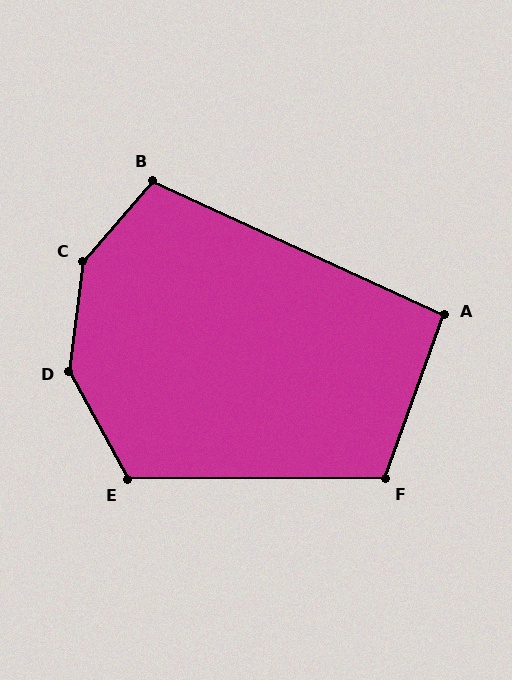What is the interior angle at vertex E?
Approximately 118 degrees (obtuse).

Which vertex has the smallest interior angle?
A, at approximately 95 degrees.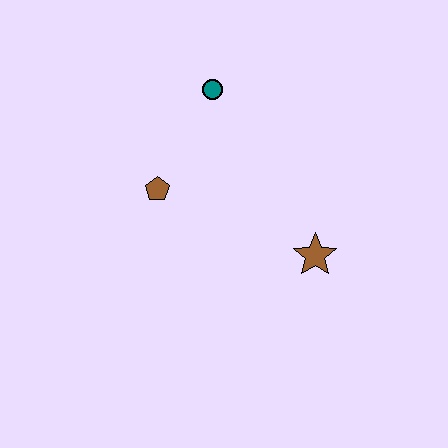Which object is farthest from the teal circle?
The brown star is farthest from the teal circle.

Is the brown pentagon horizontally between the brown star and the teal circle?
No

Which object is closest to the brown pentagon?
The teal circle is closest to the brown pentagon.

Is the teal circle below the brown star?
No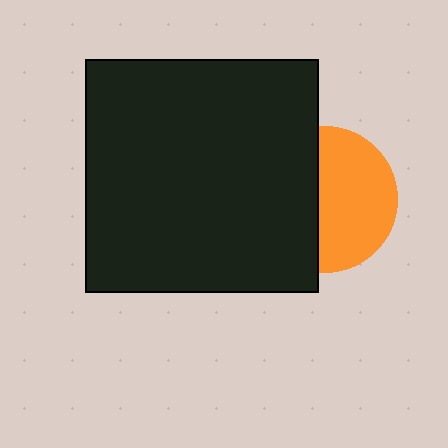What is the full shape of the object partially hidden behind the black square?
The partially hidden object is an orange circle.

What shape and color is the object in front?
The object in front is a black square.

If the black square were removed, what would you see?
You would see the complete orange circle.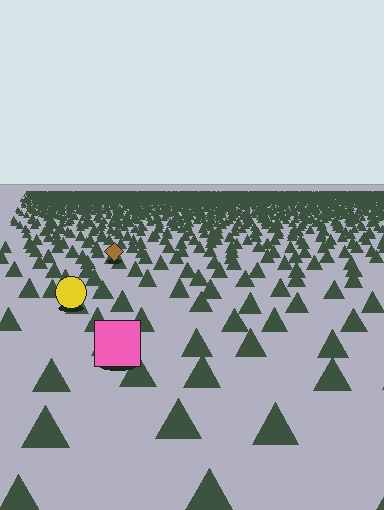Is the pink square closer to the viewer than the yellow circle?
Yes. The pink square is closer — you can tell from the texture gradient: the ground texture is coarser near it.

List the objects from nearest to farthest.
From nearest to farthest: the pink square, the yellow circle, the brown diamond.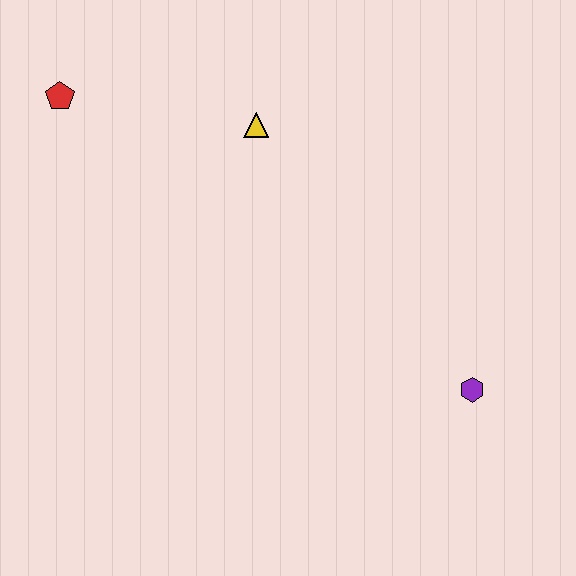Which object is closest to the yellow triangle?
The red pentagon is closest to the yellow triangle.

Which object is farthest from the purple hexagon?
The red pentagon is farthest from the purple hexagon.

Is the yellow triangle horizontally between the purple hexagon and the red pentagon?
Yes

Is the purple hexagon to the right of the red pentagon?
Yes